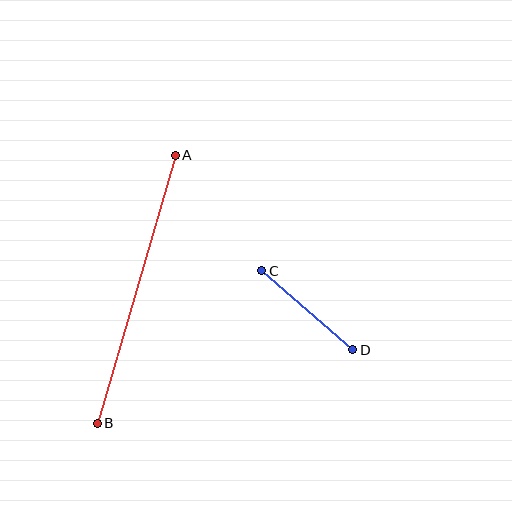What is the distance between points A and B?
The distance is approximately 279 pixels.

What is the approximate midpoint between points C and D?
The midpoint is at approximately (307, 310) pixels.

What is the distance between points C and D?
The distance is approximately 121 pixels.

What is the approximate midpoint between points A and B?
The midpoint is at approximately (136, 289) pixels.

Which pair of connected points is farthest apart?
Points A and B are farthest apart.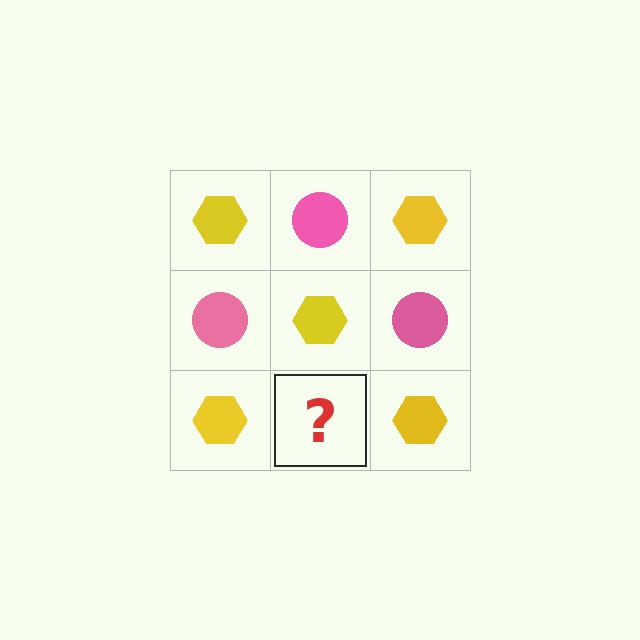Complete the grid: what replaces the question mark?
The question mark should be replaced with a pink circle.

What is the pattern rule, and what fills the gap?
The rule is that it alternates yellow hexagon and pink circle in a checkerboard pattern. The gap should be filled with a pink circle.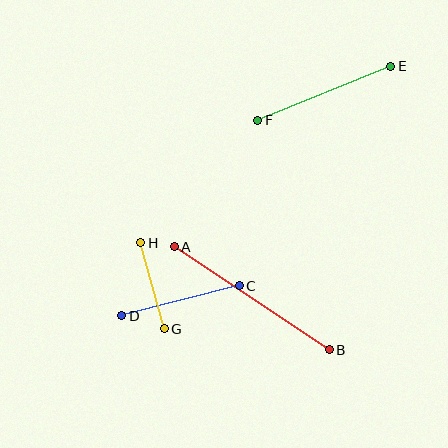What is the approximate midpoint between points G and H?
The midpoint is at approximately (152, 286) pixels.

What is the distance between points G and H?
The distance is approximately 89 pixels.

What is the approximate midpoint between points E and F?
The midpoint is at approximately (324, 93) pixels.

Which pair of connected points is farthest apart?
Points A and B are farthest apart.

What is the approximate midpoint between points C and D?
The midpoint is at approximately (180, 301) pixels.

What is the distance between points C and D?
The distance is approximately 121 pixels.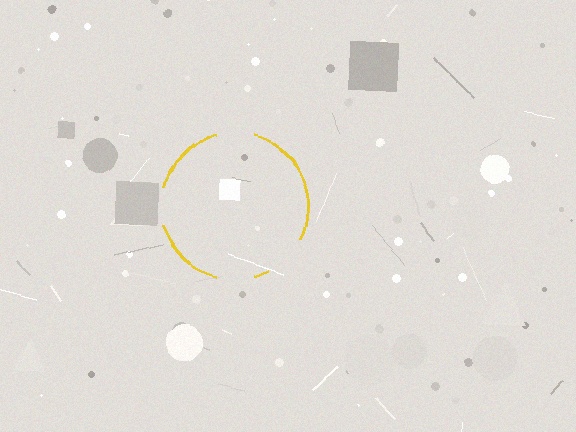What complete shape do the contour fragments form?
The contour fragments form a circle.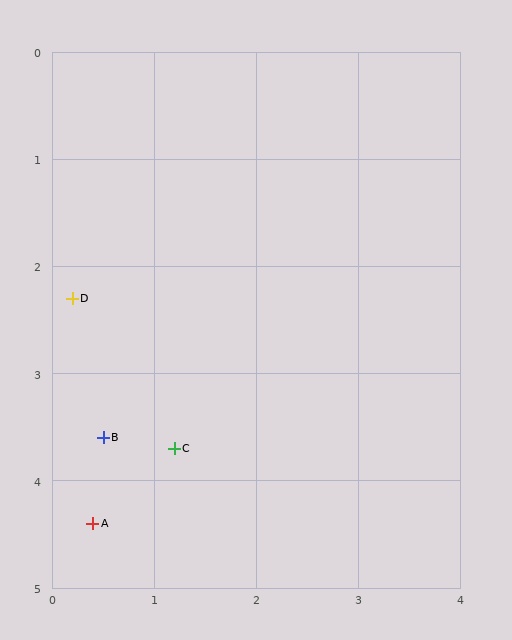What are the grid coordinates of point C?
Point C is at approximately (1.2, 3.7).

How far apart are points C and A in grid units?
Points C and A are about 1.1 grid units apart.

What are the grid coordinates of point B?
Point B is at approximately (0.5, 3.6).